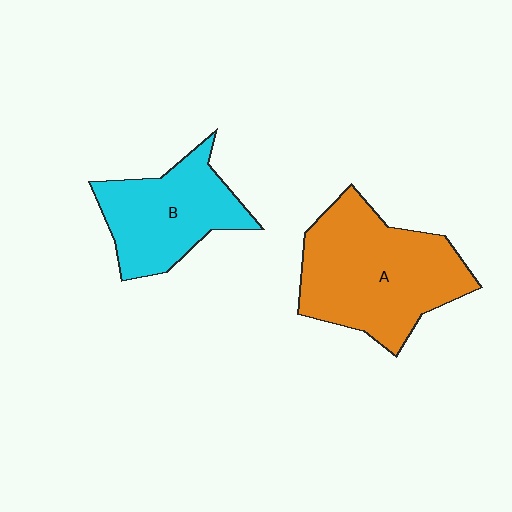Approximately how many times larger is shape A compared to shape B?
Approximately 1.4 times.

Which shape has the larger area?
Shape A (orange).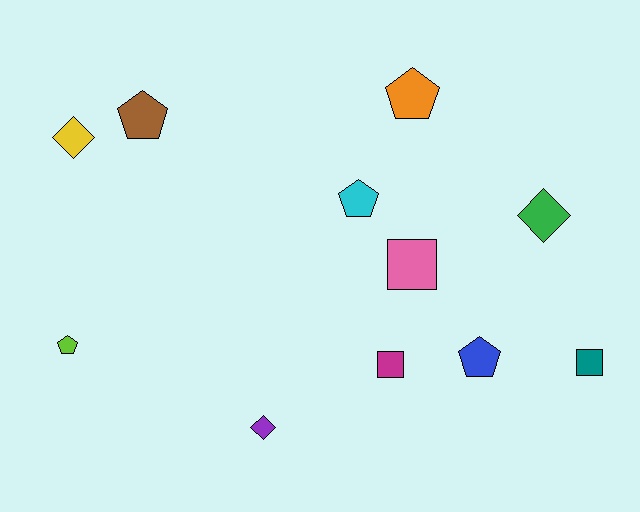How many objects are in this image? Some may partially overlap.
There are 11 objects.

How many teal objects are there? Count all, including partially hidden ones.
There is 1 teal object.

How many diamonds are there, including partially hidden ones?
There are 3 diamonds.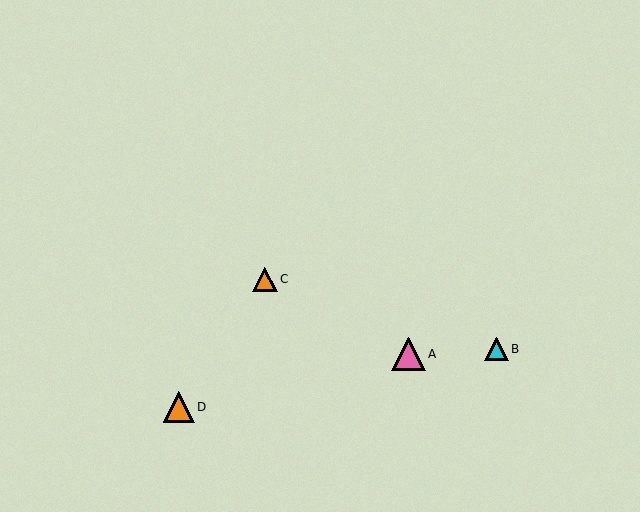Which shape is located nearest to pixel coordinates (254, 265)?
The orange triangle (labeled C) at (265, 279) is nearest to that location.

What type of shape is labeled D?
Shape D is an orange triangle.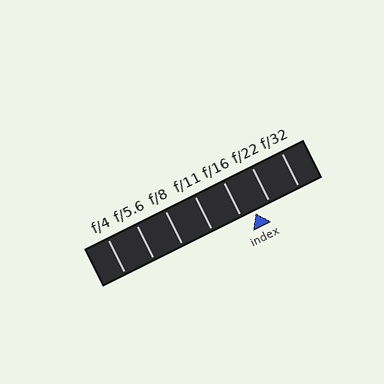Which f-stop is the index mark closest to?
The index mark is closest to f/16.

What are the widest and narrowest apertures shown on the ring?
The widest aperture shown is f/4 and the narrowest is f/32.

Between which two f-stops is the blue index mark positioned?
The index mark is between f/16 and f/22.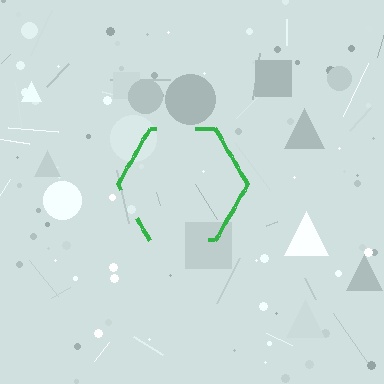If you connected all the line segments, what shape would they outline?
They would outline a hexagon.